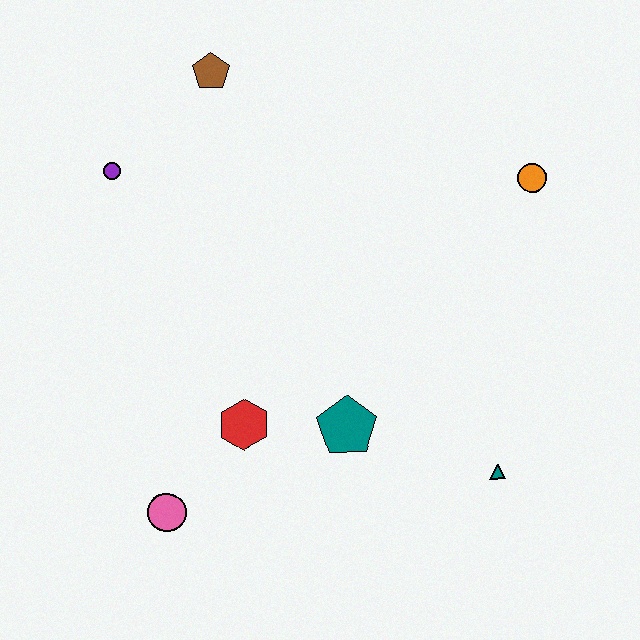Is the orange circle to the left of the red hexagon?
No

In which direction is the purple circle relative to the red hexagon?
The purple circle is above the red hexagon.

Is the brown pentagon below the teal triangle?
No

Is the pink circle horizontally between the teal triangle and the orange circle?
No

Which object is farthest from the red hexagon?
The orange circle is farthest from the red hexagon.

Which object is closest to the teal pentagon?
The red hexagon is closest to the teal pentagon.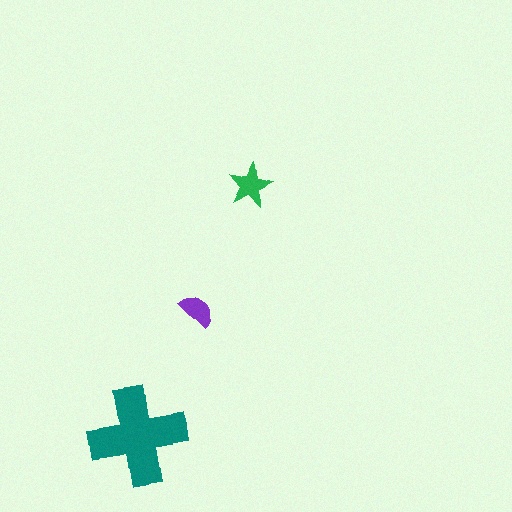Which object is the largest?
The teal cross.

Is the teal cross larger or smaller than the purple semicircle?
Larger.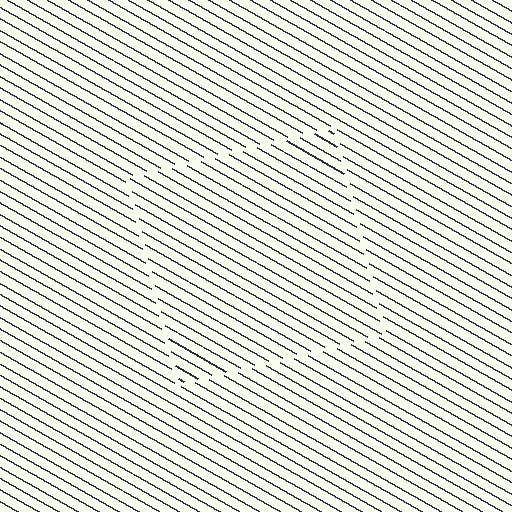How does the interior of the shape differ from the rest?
The interior of the shape contains the same grating, shifted by half a period — the contour is defined by the phase discontinuity where line-ends from the inner and outer gratings abut.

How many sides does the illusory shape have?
4 sides — the line-ends trace a square.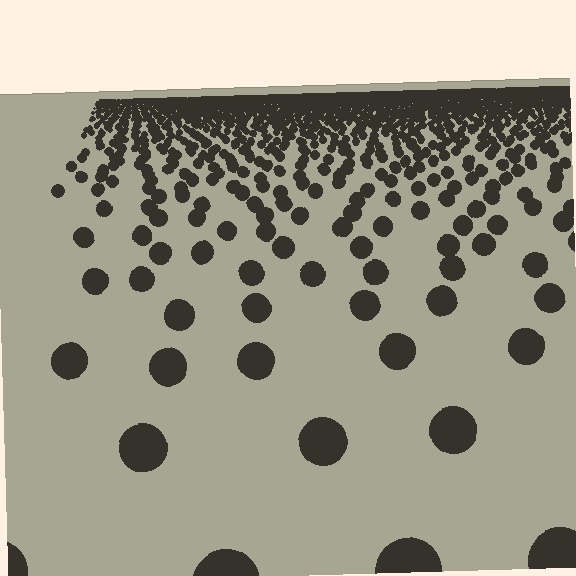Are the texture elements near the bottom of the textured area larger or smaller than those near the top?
Larger. Near the bottom, elements are closer to the viewer and appear at a bigger on-screen size.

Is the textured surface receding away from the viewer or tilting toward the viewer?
The surface is receding away from the viewer. Texture elements get smaller and denser toward the top.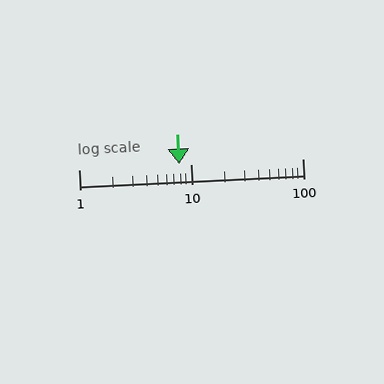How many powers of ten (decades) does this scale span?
The scale spans 2 decades, from 1 to 100.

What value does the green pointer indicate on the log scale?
The pointer indicates approximately 7.9.